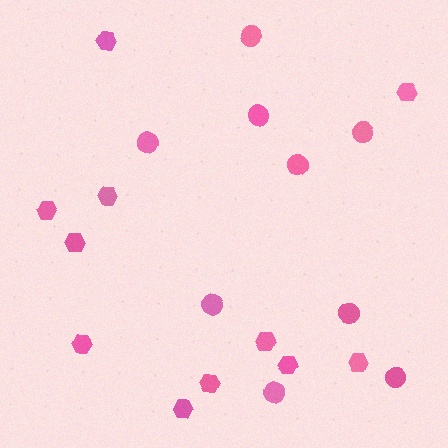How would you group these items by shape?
There are 2 groups: one group of circles (9) and one group of hexagons (11).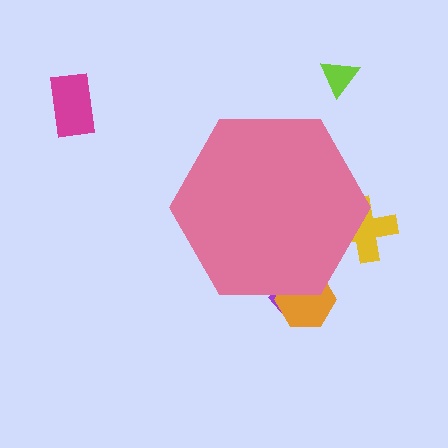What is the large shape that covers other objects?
A pink hexagon.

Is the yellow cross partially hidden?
Yes, the yellow cross is partially hidden behind the pink hexagon.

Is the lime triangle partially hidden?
No, the lime triangle is fully visible.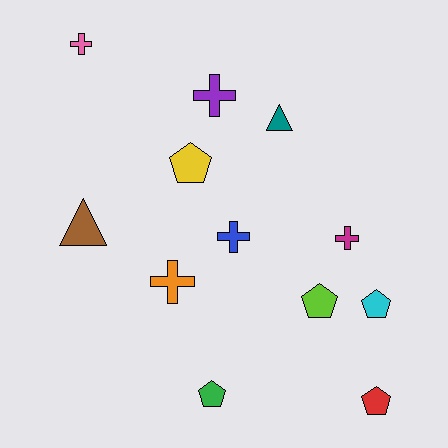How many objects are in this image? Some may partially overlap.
There are 12 objects.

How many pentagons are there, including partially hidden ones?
There are 5 pentagons.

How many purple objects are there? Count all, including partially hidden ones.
There is 1 purple object.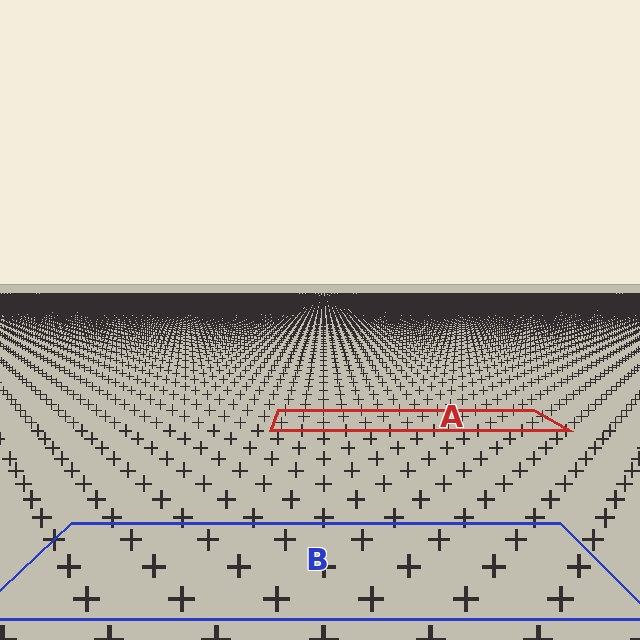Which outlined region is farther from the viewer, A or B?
Region A is farther from the viewer — the texture elements inside it appear smaller and more densely packed.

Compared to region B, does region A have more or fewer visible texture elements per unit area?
Region A has more texture elements per unit area — they are packed more densely because it is farther away.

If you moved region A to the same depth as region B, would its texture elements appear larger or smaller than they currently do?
They would appear larger. At a closer depth, the same texture elements are projected at a bigger on-screen size.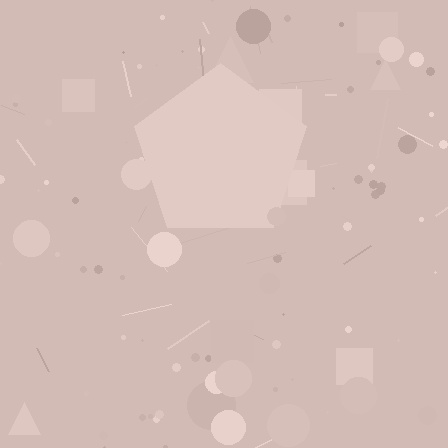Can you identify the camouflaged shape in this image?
The camouflaged shape is a pentagon.